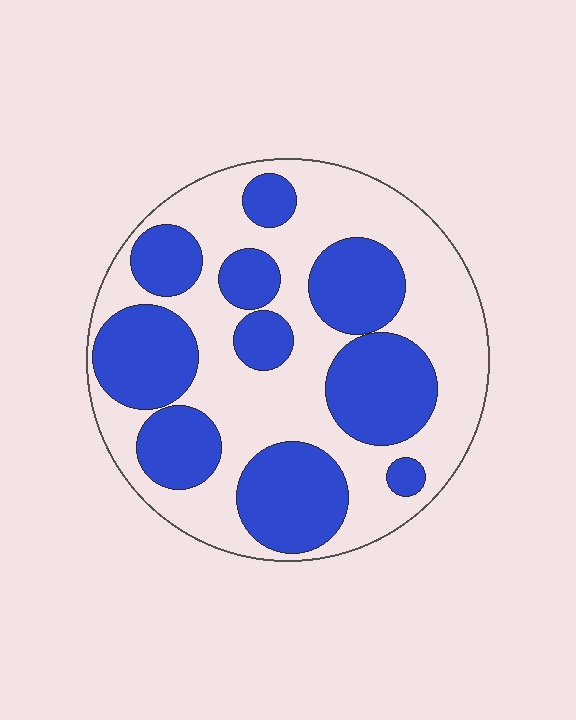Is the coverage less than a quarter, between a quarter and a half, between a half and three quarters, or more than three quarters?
Between a quarter and a half.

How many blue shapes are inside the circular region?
10.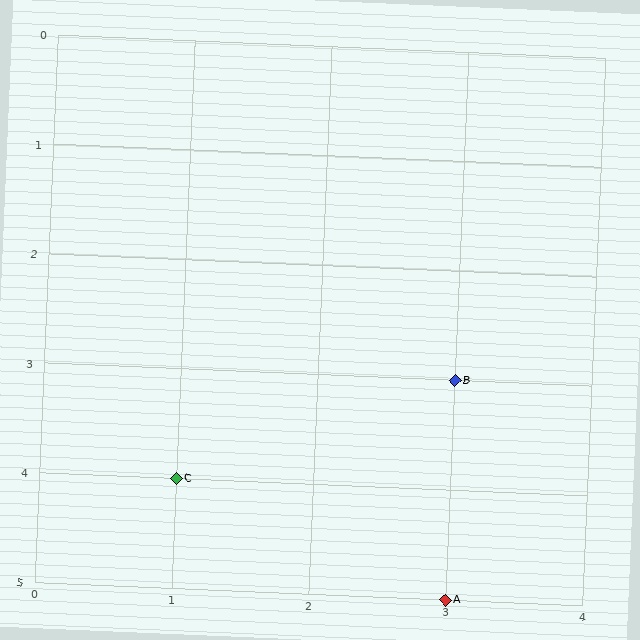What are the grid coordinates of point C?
Point C is at grid coordinates (1, 4).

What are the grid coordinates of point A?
Point A is at grid coordinates (3, 5).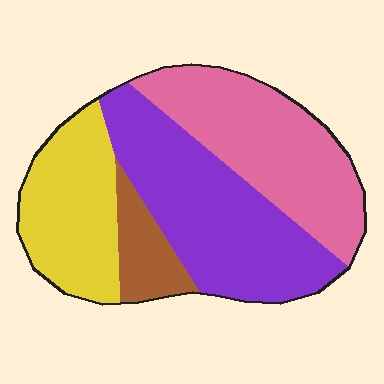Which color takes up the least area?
Brown, at roughly 10%.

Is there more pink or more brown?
Pink.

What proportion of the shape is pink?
Pink covers roughly 30% of the shape.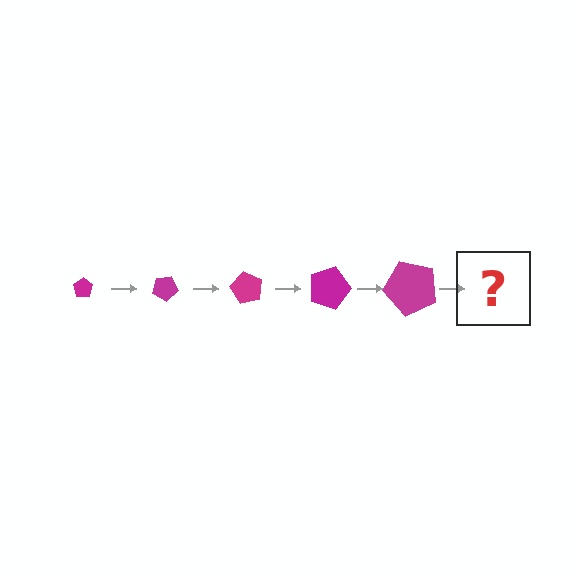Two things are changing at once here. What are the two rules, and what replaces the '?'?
The two rules are that the pentagon grows larger each step and it rotates 30 degrees each step. The '?' should be a pentagon, larger than the previous one and rotated 150 degrees from the start.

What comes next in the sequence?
The next element should be a pentagon, larger than the previous one and rotated 150 degrees from the start.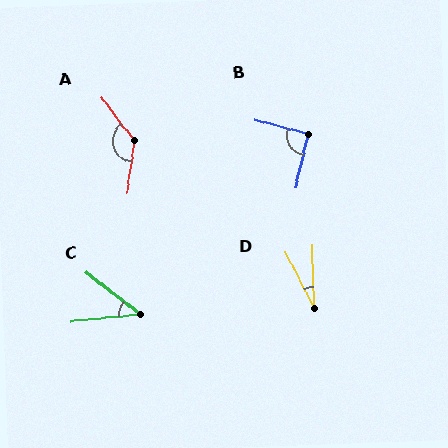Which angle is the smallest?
D, at approximately 25 degrees.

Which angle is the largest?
A, at approximately 134 degrees.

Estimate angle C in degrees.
Approximately 44 degrees.